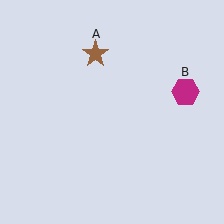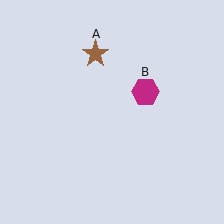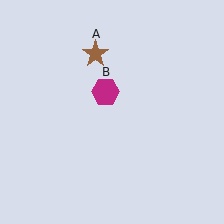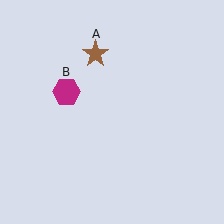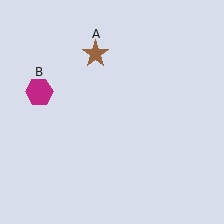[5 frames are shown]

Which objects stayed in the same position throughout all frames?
Brown star (object A) remained stationary.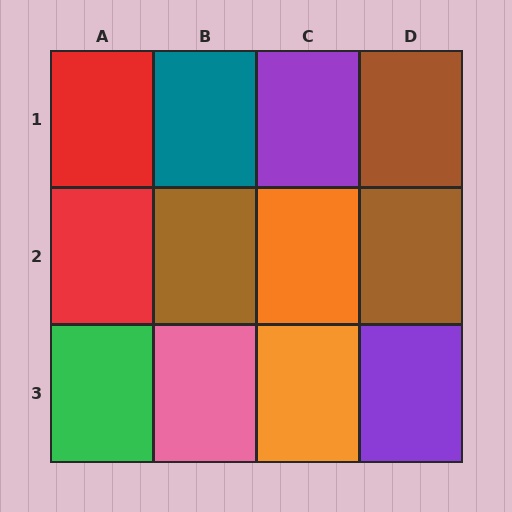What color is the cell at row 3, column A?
Green.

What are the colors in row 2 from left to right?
Red, brown, orange, brown.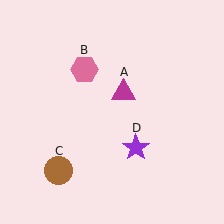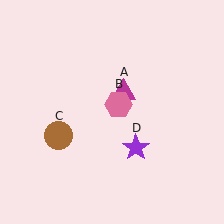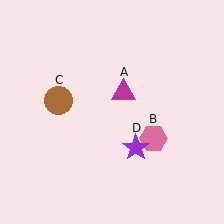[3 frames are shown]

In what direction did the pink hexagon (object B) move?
The pink hexagon (object B) moved down and to the right.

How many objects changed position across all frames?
2 objects changed position: pink hexagon (object B), brown circle (object C).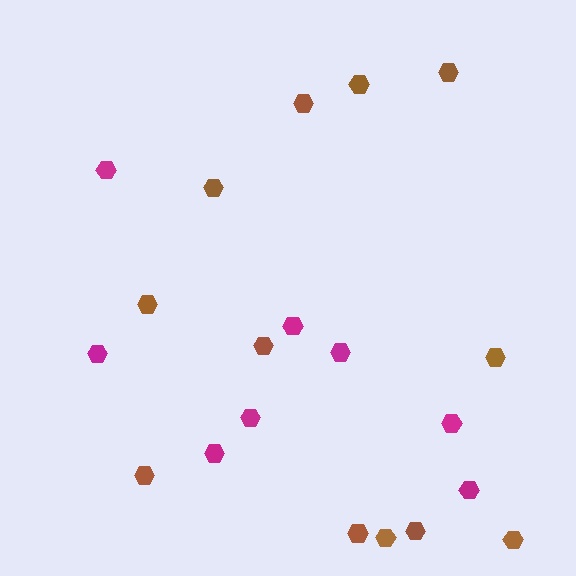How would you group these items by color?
There are 2 groups: one group of brown hexagons (12) and one group of magenta hexagons (8).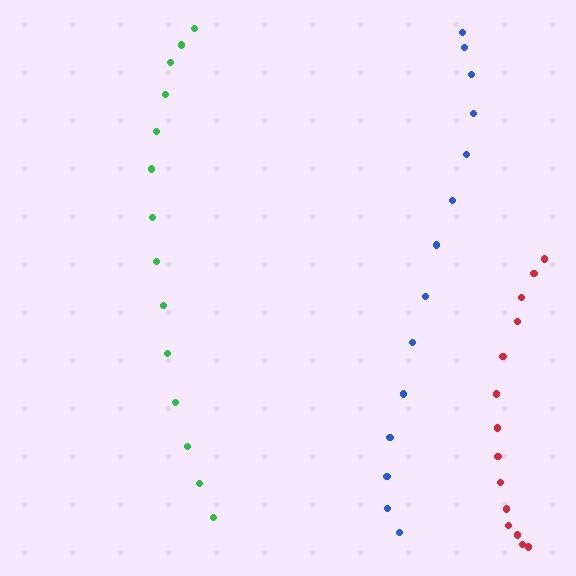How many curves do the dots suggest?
There are 3 distinct paths.